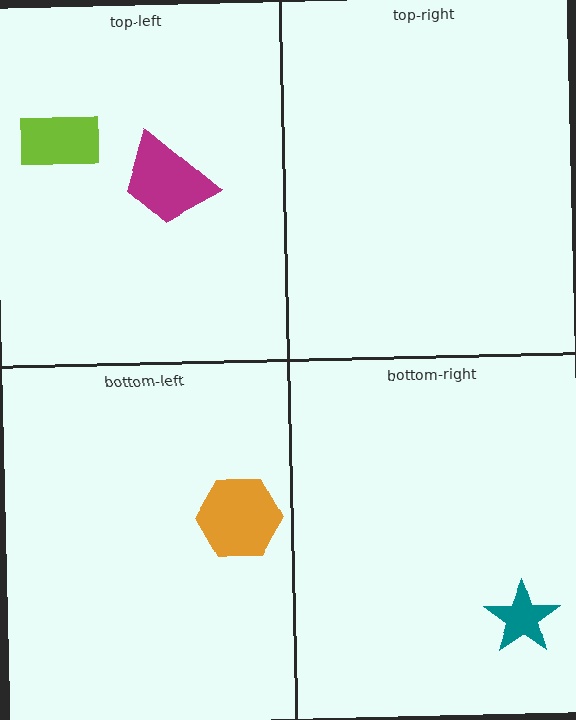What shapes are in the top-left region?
The magenta trapezoid, the lime rectangle.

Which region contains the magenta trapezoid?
The top-left region.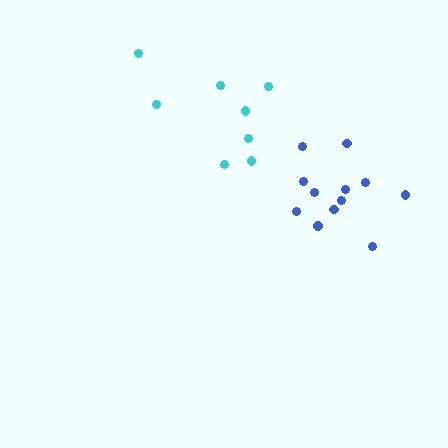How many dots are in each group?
Group 1: 12 dots, Group 2: 8 dots (20 total).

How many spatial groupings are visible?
There are 2 spatial groupings.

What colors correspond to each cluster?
The clusters are colored: blue, cyan.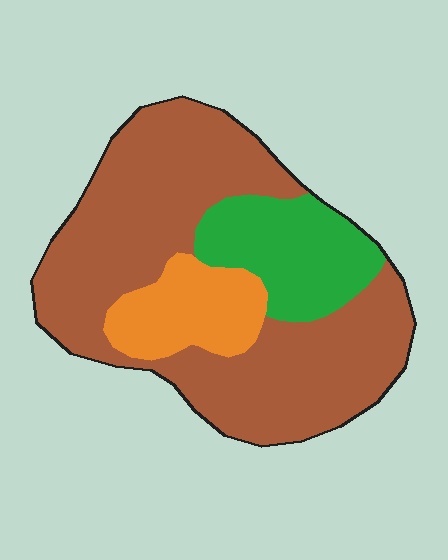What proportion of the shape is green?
Green covers roughly 20% of the shape.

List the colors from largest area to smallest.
From largest to smallest: brown, green, orange.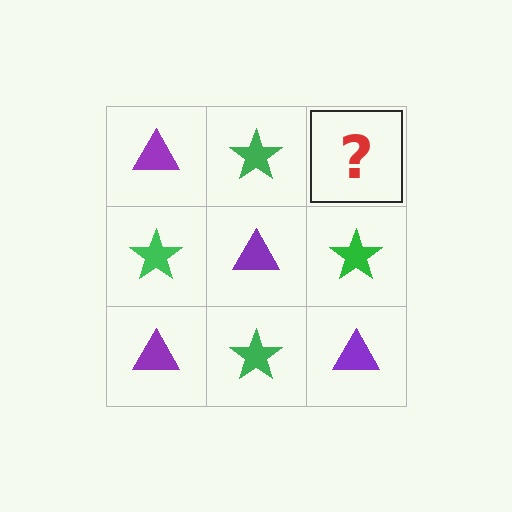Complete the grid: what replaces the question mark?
The question mark should be replaced with a purple triangle.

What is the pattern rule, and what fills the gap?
The rule is that it alternates purple triangle and green star in a checkerboard pattern. The gap should be filled with a purple triangle.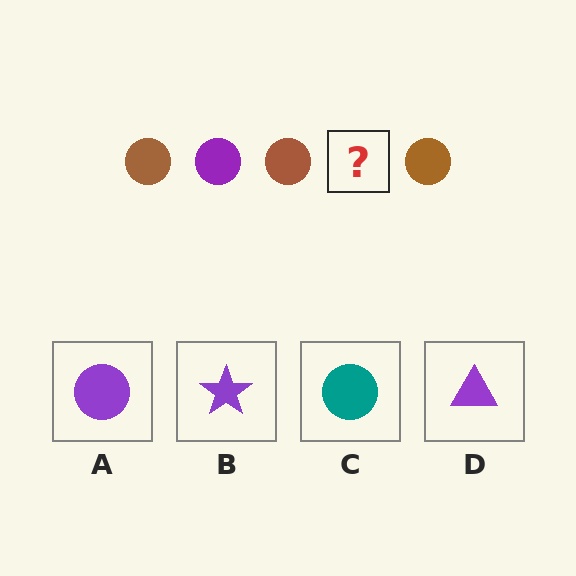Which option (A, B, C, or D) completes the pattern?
A.